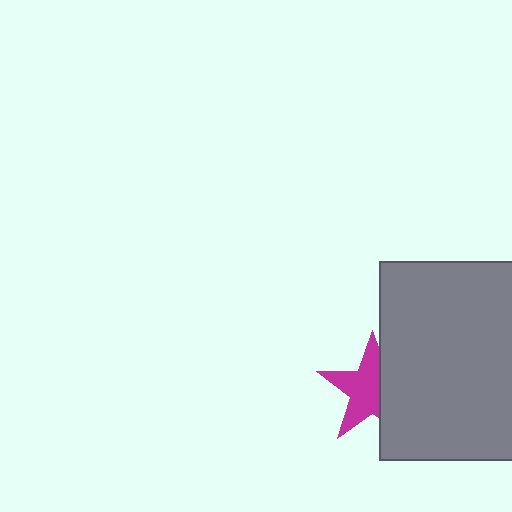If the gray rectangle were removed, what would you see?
You would see the complete magenta star.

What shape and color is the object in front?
The object in front is a gray rectangle.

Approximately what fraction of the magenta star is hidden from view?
Roughly 38% of the magenta star is hidden behind the gray rectangle.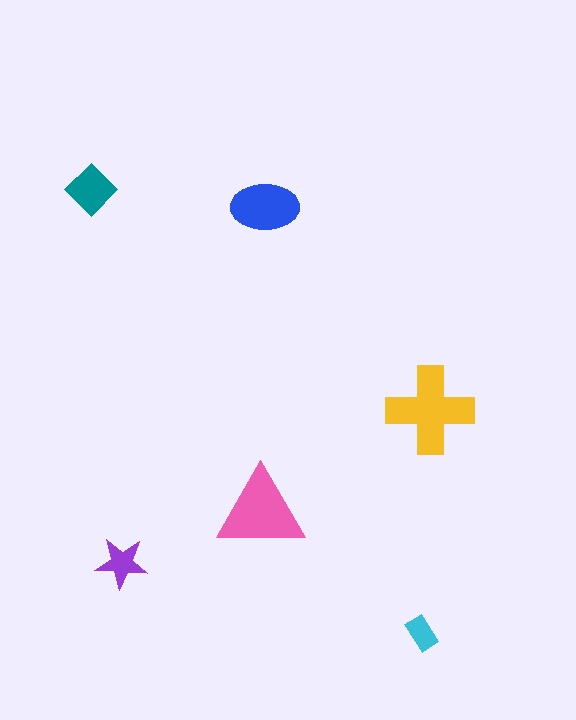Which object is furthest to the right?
The yellow cross is rightmost.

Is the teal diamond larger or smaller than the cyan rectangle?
Larger.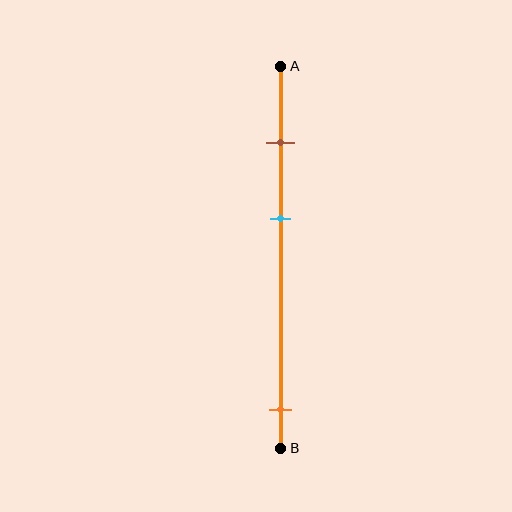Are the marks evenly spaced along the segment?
No, the marks are not evenly spaced.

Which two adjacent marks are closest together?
The brown and cyan marks are the closest adjacent pair.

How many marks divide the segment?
There are 3 marks dividing the segment.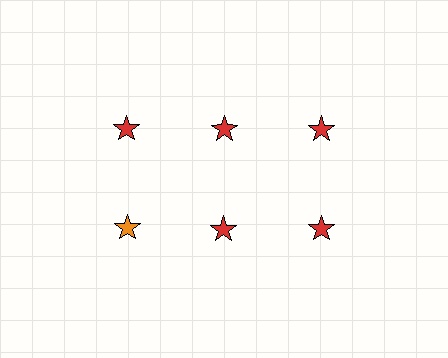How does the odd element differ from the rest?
It has a different color: orange instead of red.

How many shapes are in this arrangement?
There are 6 shapes arranged in a grid pattern.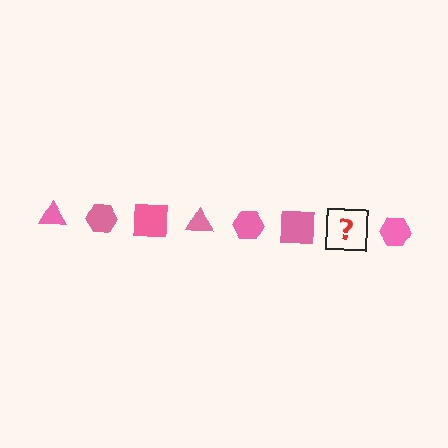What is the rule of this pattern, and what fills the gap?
The rule is that the pattern cycles through triangle, hexagon, square shapes in pink. The gap should be filled with a pink triangle.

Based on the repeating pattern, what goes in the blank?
The blank should be a pink triangle.